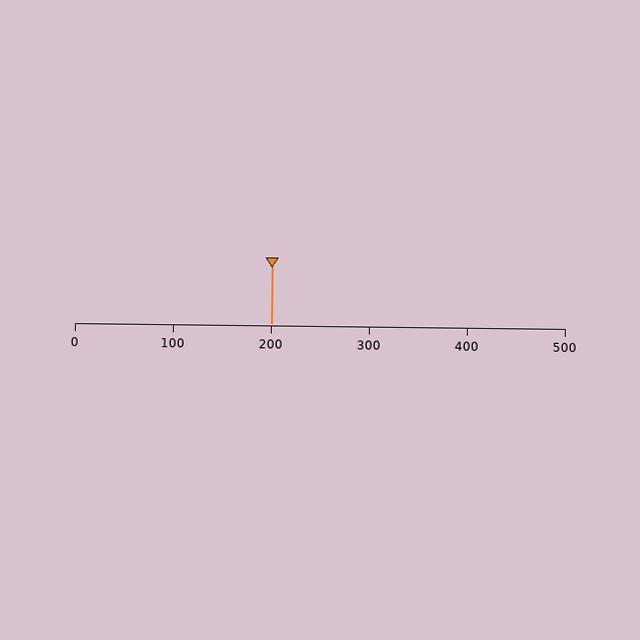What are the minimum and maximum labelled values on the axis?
The axis runs from 0 to 500.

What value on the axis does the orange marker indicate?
The marker indicates approximately 200.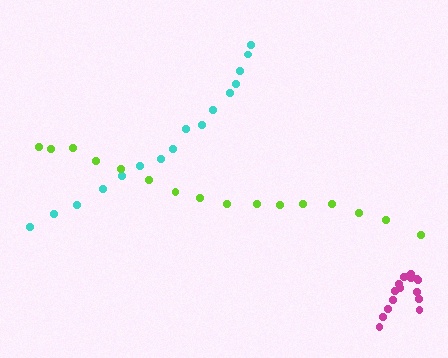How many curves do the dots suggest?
There are 3 distinct paths.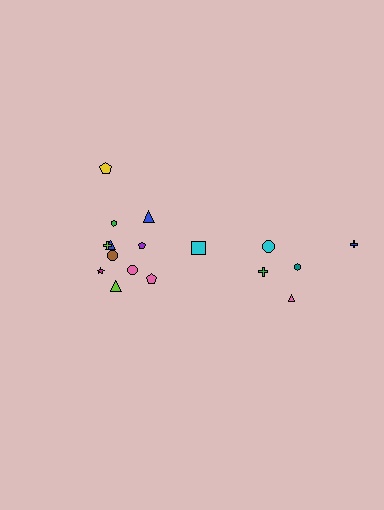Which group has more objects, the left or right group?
The left group.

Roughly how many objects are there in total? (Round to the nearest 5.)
Roughly 15 objects in total.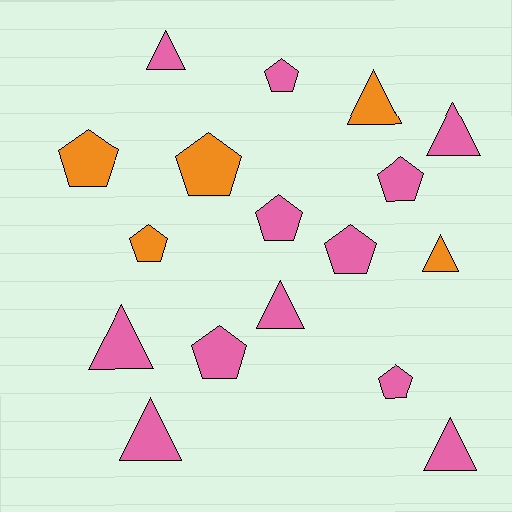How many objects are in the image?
There are 17 objects.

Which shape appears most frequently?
Pentagon, with 9 objects.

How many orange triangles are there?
There are 2 orange triangles.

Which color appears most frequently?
Pink, with 12 objects.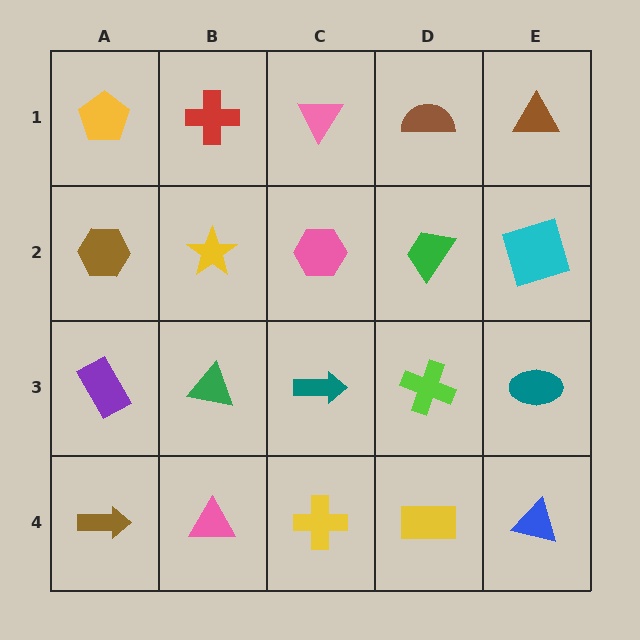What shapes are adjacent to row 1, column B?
A yellow star (row 2, column B), a yellow pentagon (row 1, column A), a pink triangle (row 1, column C).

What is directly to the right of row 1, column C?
A brown semicircle.